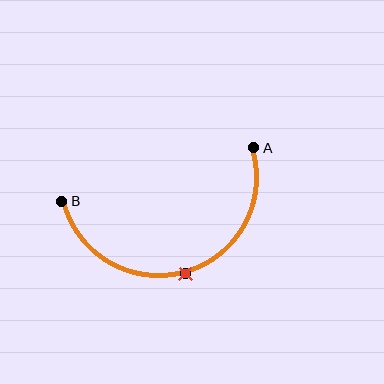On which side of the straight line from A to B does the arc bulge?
The arc bulges below the straight line connecting A and B.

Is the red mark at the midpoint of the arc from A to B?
Yes. The red mark lies on the arc at equal arc-length from both A and B — it is the arc midpoint.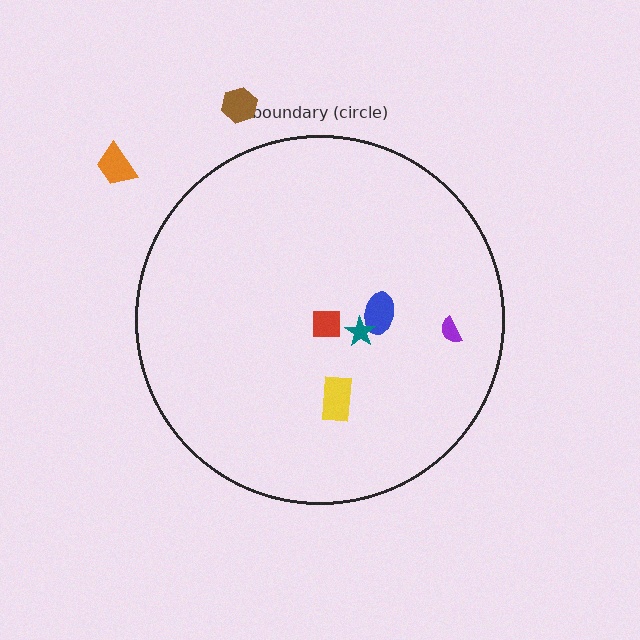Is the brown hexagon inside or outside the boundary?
Outside.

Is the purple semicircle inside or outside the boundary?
Inside.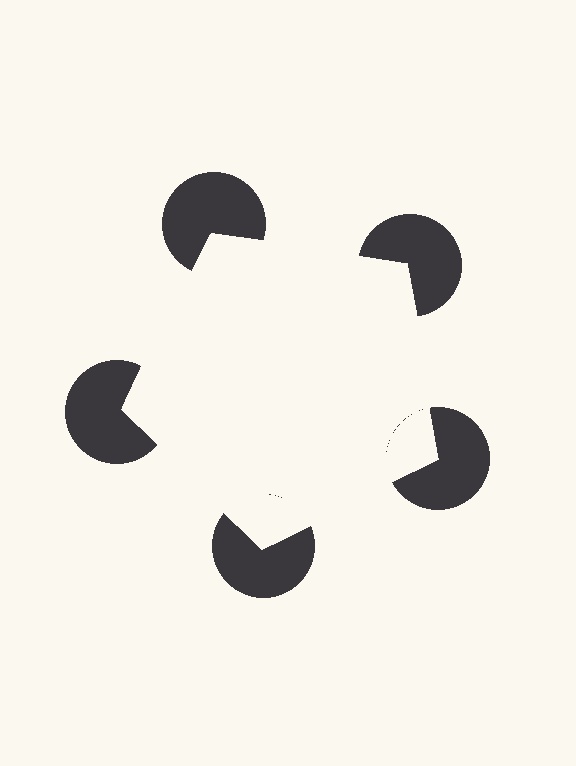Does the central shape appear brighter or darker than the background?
It typically appears slightly brighter than the background, even though no actual brightness change is drawn.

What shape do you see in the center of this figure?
An illusory pentagon — its edges are inferred from the aligned wedge cuts in the pac-man discs, not physically drawn.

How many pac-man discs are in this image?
There are 5 — one at each vertex of the illusory pentagon.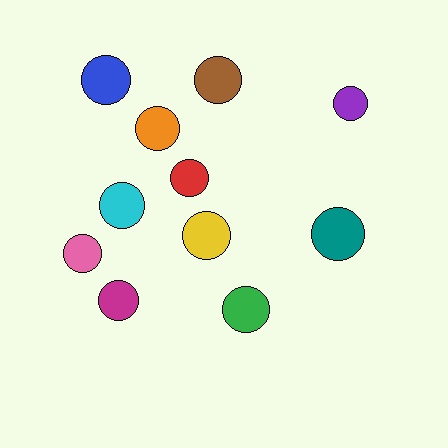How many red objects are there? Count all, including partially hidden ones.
There is 1 red object.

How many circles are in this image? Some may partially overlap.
There are 11 circles.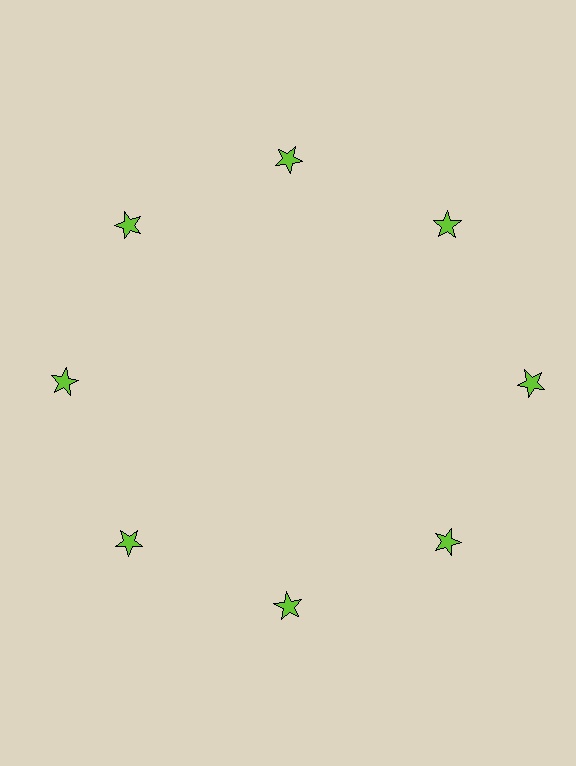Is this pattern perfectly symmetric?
No. The 8 lime stars are arranged in a ring, but one element near the 3 o'clock position is pushed outward from the center, breaking the 8-fold rotational symmetry.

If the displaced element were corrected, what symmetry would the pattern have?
It would have 8-fold rotational symmetry — the pattern would map onto itself every 45 degrees.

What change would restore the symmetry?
The symmetry would be restored by moving it inward, back onto the ring so that all 8 stars sit at equal angles and equal distance from the center.